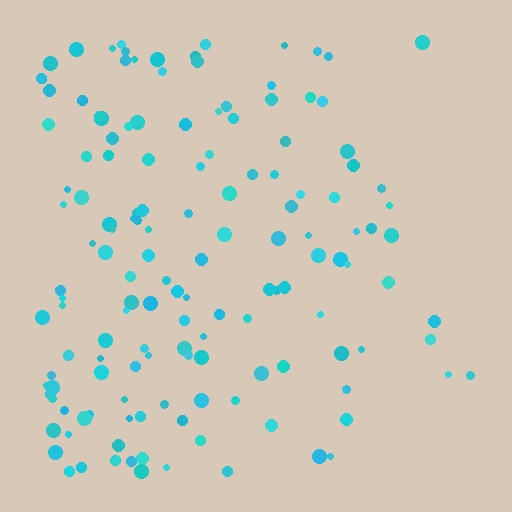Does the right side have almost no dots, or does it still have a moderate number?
Still a moderate number, just noticeably fewer than the left.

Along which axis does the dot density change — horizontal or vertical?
Horizontal.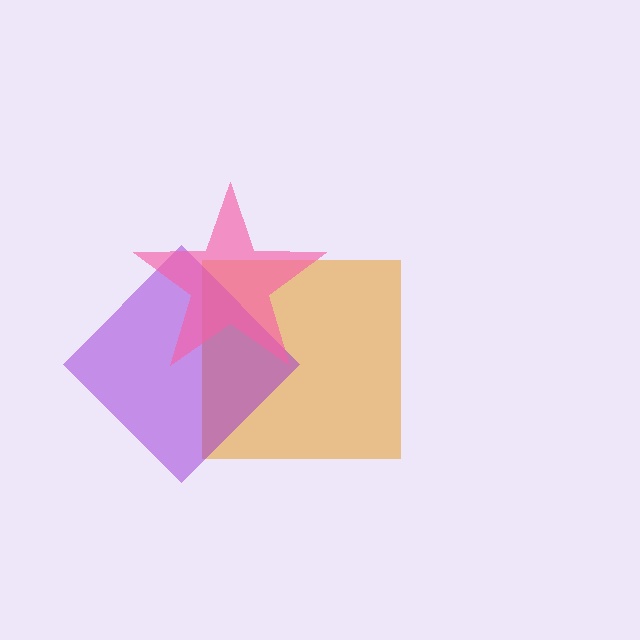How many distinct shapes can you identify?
There are 3 distinct shapes: an orange square, a purple diamond, a pink star.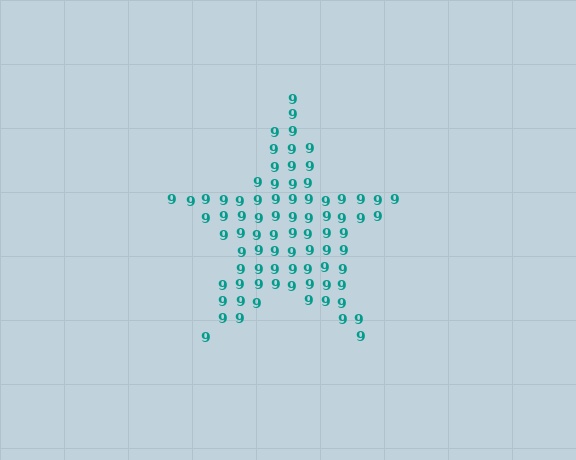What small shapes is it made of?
It is made of small digit 9's.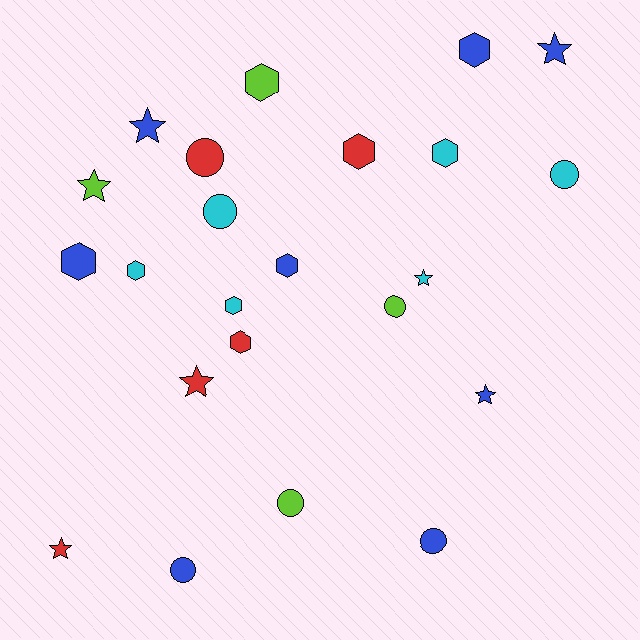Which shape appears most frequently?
Hexagon, with 9 objects.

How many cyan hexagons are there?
There are 3 cyan hexagons.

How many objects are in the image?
There are 23 objects.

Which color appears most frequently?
Blue, with 8 objects.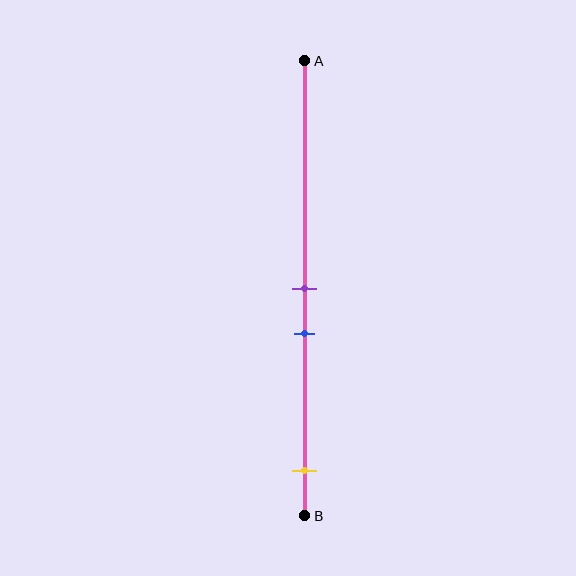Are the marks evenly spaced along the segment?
No, the marks are not evenly spaced.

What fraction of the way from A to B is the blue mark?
The blue mark is approximately 60% (0.6) of the way from A to B.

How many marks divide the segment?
There are 3 marks dividing the segment.